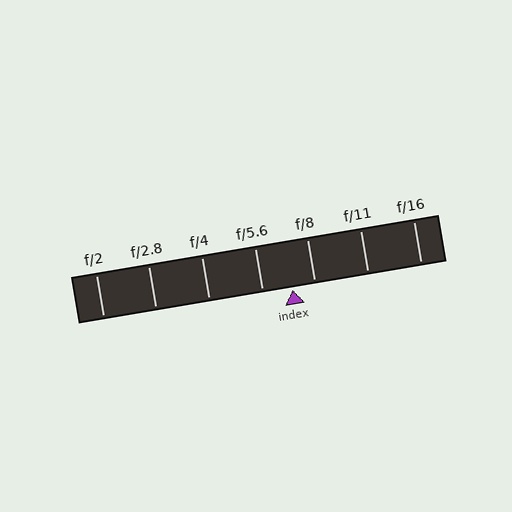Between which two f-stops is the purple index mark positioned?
The index mark is between f/5.6 and f/8.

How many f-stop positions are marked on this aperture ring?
There are 7 f-stop positions marked.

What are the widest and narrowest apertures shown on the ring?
The widest aperture shown is f/2 and the narrowest is f/16.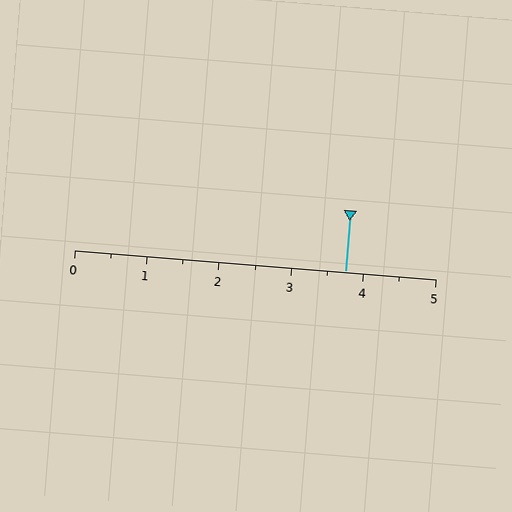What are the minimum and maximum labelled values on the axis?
The axis runs from 0 to 5.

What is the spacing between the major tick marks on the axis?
The major ticks are spaced 1 apart.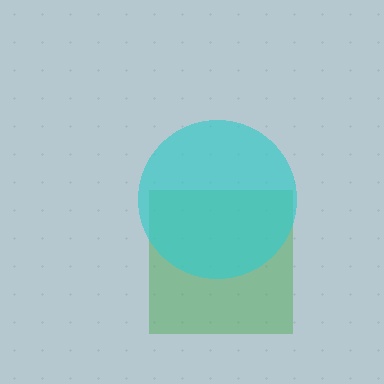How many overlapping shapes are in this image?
There are 2 overlapping shapes in the image.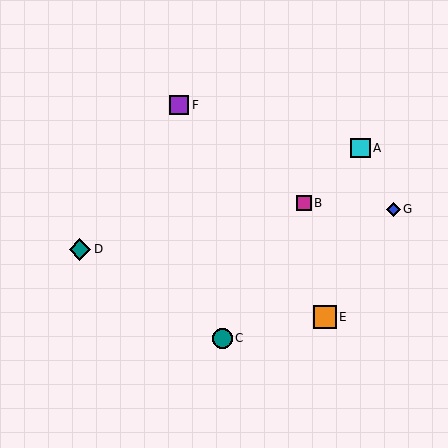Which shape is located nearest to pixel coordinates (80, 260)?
The teal diamond (labeled D) at (80, 249) is nearest to that location.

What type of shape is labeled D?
Shape D is a teal diamond.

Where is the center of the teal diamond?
The center of the teal diamond is at (80, 249).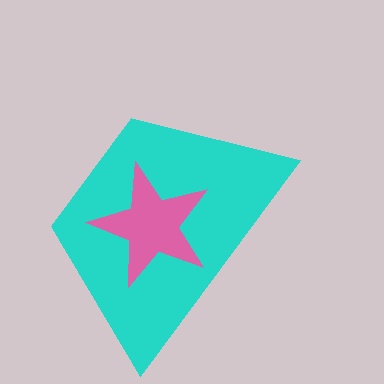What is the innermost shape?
The pink star.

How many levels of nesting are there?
2.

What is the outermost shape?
The cyan trapezoid.